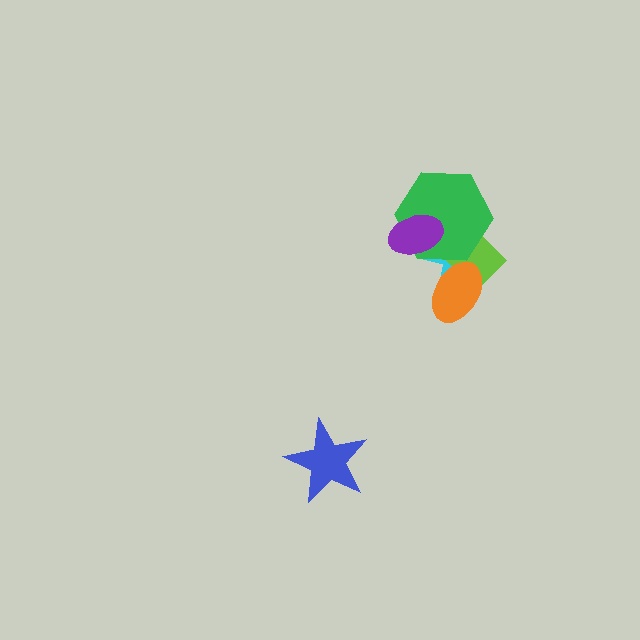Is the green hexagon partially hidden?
Yes, it is partially covered by another shape.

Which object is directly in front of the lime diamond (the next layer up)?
The orange ellipse is directly in front of the lime diamond.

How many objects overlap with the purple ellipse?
2 objects overlap with the purple ellipse.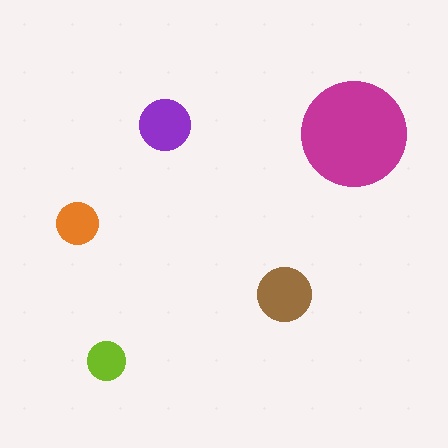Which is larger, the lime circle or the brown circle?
The brown one.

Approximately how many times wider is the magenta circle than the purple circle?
About 2 times wider.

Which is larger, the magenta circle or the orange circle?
The magenta one.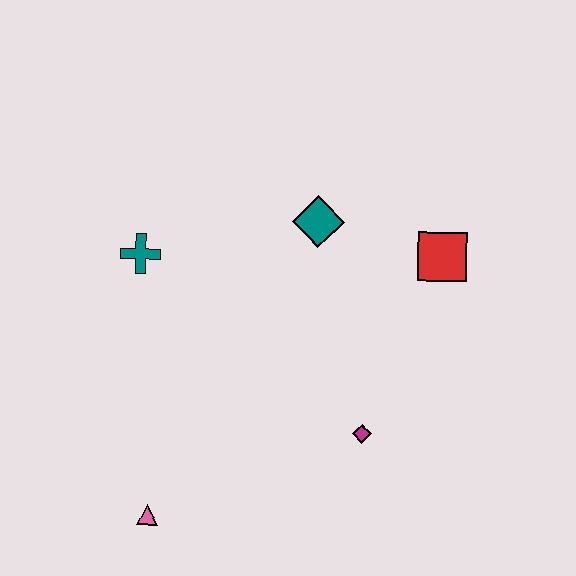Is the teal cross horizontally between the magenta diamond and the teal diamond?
No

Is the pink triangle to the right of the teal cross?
Yes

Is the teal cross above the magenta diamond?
Yes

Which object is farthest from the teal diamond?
The pink triangle is farthest from the teal diamond.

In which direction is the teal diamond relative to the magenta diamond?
The teal diamond is above the magenta diamond.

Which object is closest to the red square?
The teal diamond is closest to the red square.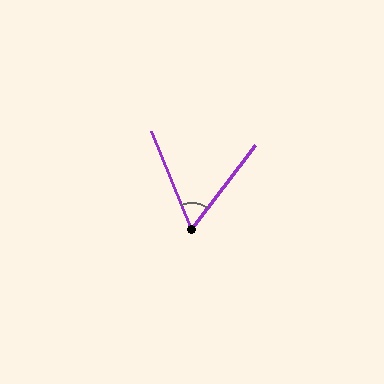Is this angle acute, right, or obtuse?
It is acute.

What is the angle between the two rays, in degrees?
Approximately 59 degrees.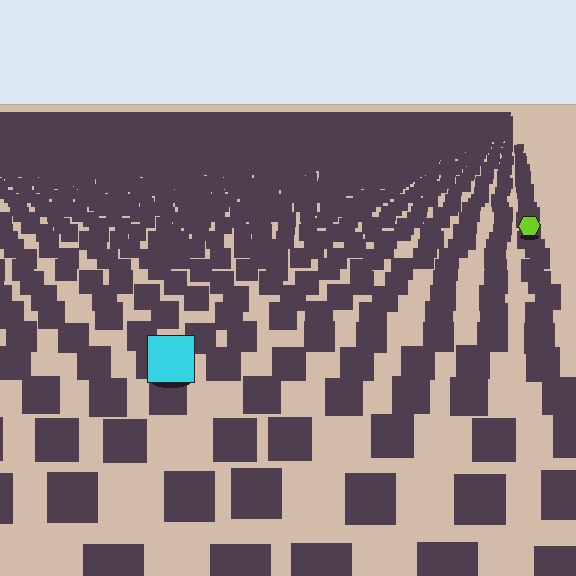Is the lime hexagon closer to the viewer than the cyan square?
No. The cyan square is closer — you can tell from the texture gradient: the ground texture is coarser near it.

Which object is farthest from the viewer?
The lime hexagon is farthest from the viewer. It appears smaller and the ground texture around it is denser.